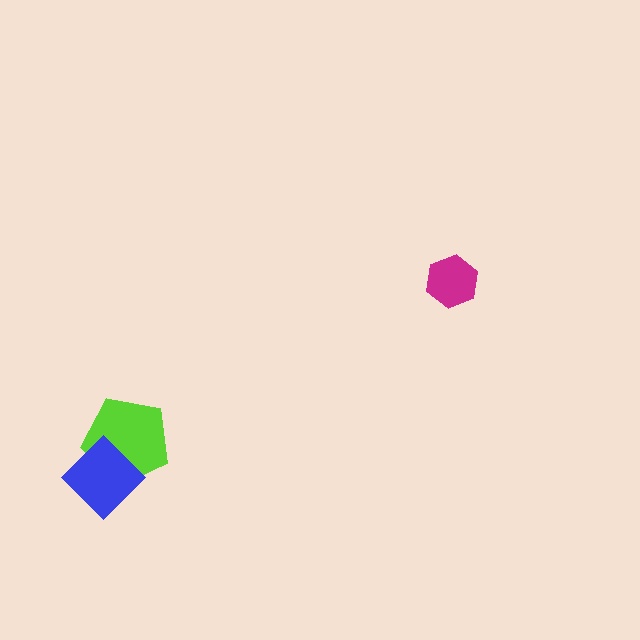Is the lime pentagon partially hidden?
Yes, it is partially covered by another shape.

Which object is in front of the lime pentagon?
The blue diamond is in front of the lime pentagon.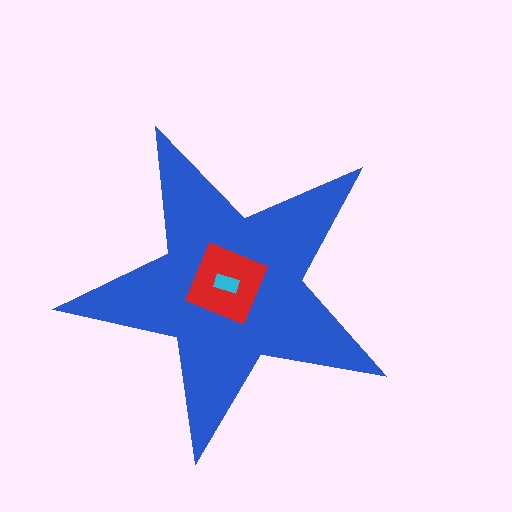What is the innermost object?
The cyan rectangle.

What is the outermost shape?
The blue star.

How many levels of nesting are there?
3.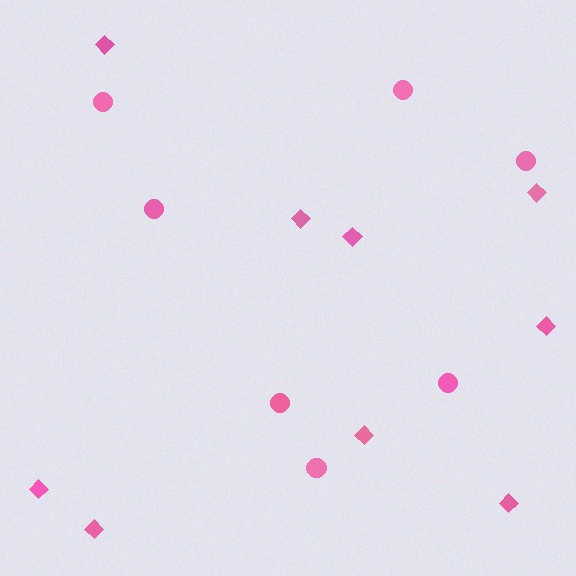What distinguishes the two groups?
There are 2 groups: one group of circles (7) and one group of diamonds (9).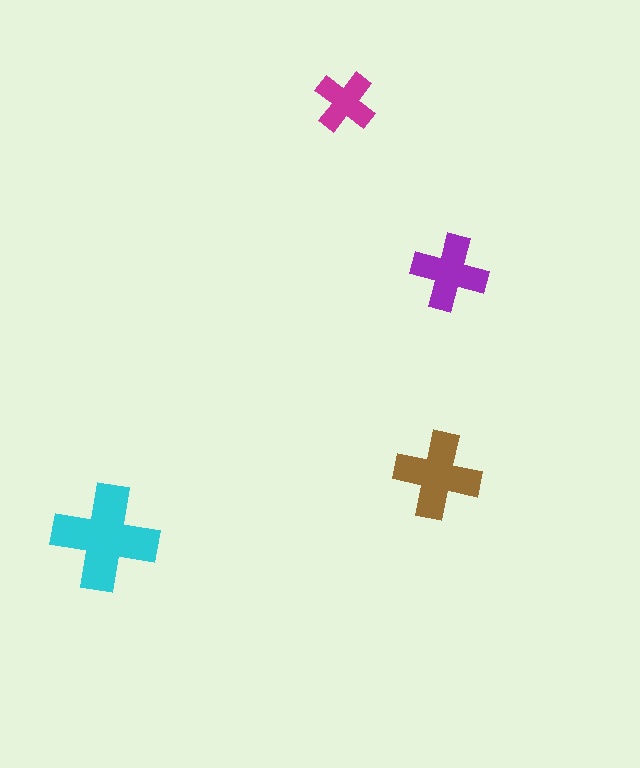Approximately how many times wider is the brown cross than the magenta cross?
About 1.5 times wider.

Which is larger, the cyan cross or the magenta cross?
The cyan one.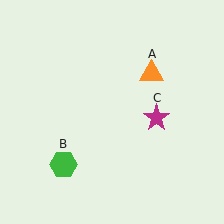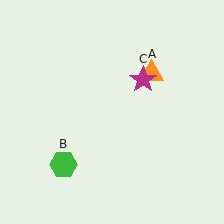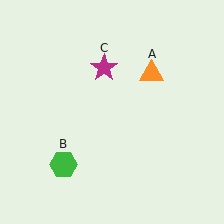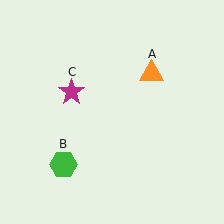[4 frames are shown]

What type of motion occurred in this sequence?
The magenta star (object C) rotated counterclockwise around the center of the scene.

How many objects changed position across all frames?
1 object changed position: magenta star (object C).